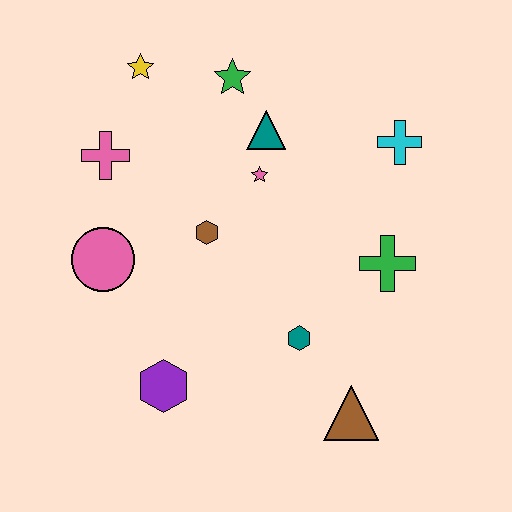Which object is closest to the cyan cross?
The green cross is closest to the cyan cross.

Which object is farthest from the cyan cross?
The purple hexagon is farthest from the cyan cross.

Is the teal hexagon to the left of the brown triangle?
Yes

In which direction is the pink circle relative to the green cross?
The pink circle is to the left of the green cross.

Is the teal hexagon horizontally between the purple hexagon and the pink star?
No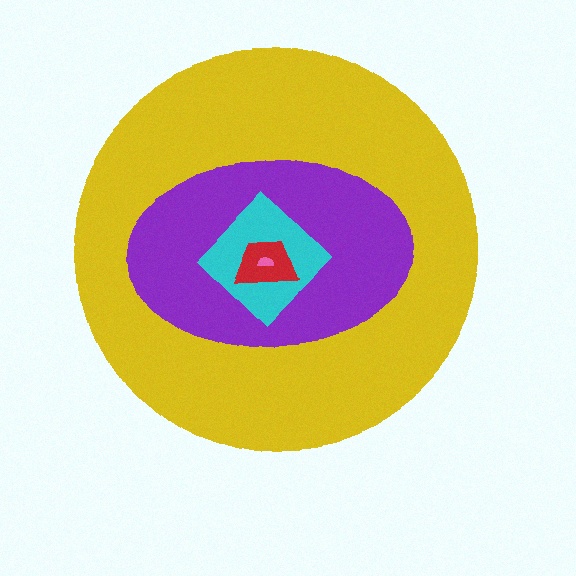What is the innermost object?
The pink semicircle.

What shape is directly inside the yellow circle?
The purple ellipse.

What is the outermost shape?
The yellow circle.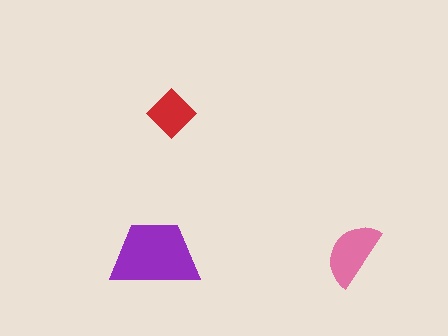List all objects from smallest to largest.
The red diamond, the pink semicircle, the purple trapezoid.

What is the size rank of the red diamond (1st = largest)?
3rd.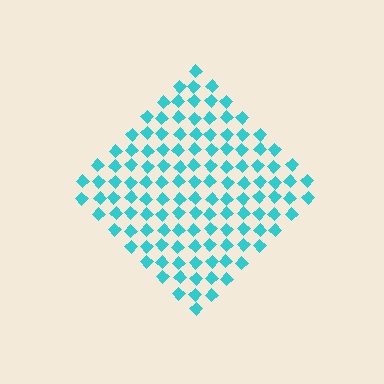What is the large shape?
The large shape is a diamond.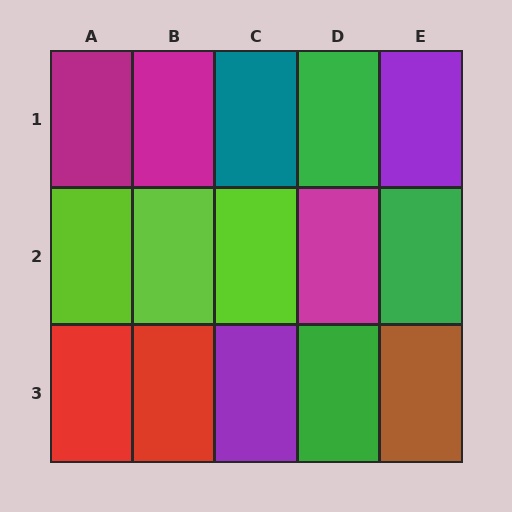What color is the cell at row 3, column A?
Red.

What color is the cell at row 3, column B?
Red.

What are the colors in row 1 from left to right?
Magenta, magenta, teal, green, purple.